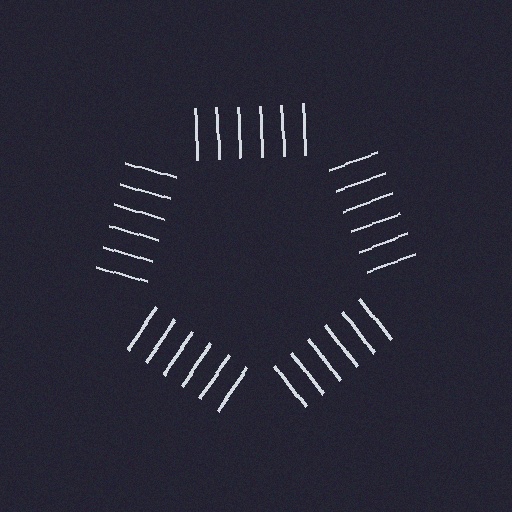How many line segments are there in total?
30 — 6 along each of the 5 edges.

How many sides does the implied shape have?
5 sides — the line-ends trace a pentagon.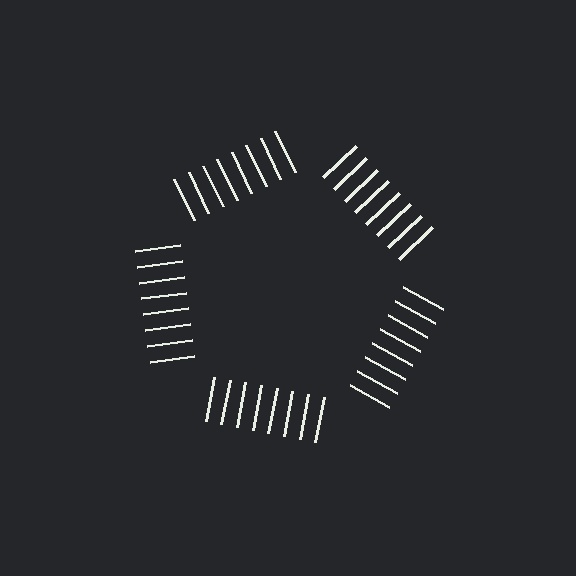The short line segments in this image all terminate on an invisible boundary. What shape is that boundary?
An illusory pentagon — the line segments terminate on its edges but no continuous stroke is drawn.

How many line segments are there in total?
40 — 8 along each of the 5 edges.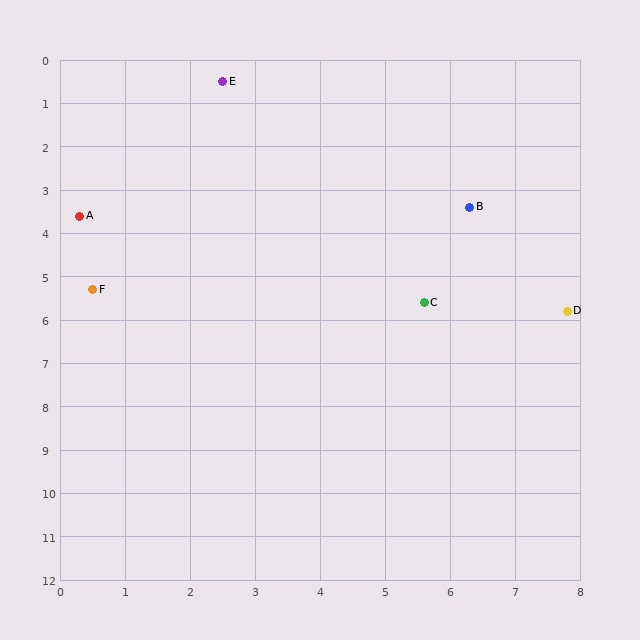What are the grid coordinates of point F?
Point F is at approximately (0.5, 5.3).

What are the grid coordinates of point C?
Point C is at approximately (5.6, 5.6).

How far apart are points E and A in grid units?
Points E and A are about 3.8 grid units apart.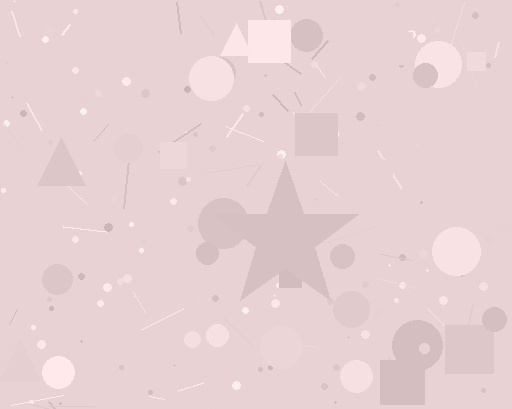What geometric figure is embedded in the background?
A star is embedded in the background.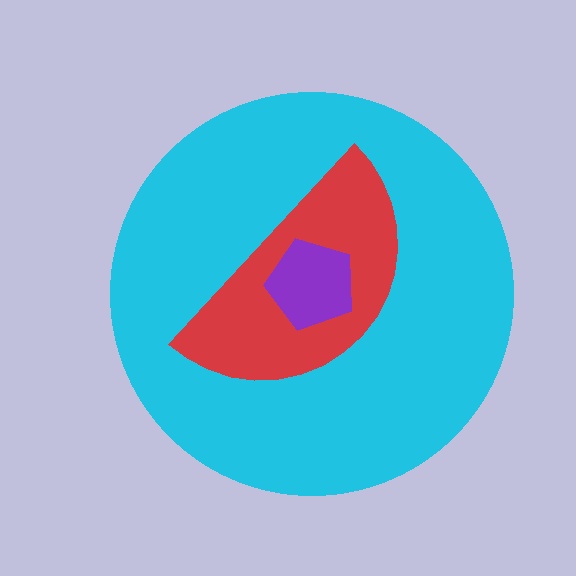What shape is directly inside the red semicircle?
The purple pentagon.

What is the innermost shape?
The purple pentagon.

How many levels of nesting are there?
3.